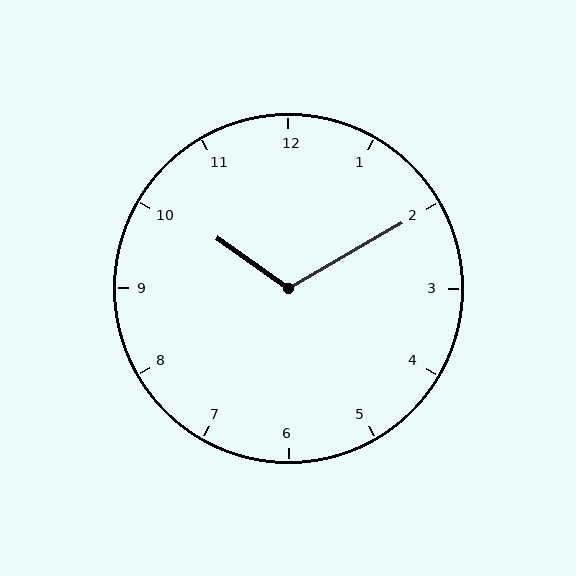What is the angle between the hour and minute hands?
Approximately 115 degrees.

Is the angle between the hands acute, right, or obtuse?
It is obtuse.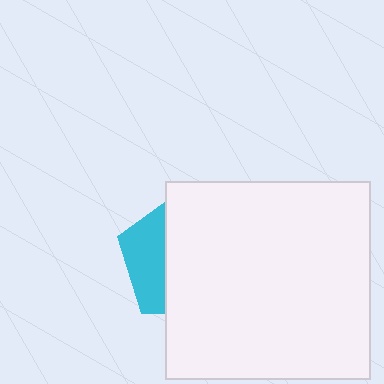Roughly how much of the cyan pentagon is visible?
A small part of it is visible (roughly 32%).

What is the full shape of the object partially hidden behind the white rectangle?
The partially hidden object is a cyan pentagon.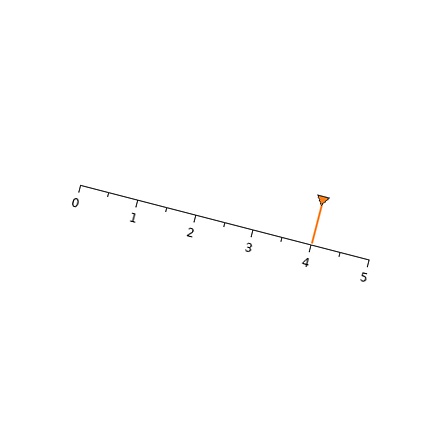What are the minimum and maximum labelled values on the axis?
The axis runs from 0 to 5.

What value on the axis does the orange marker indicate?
The marker indicates approximately 4.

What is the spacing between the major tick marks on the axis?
The major ticks are spaced 1 apart.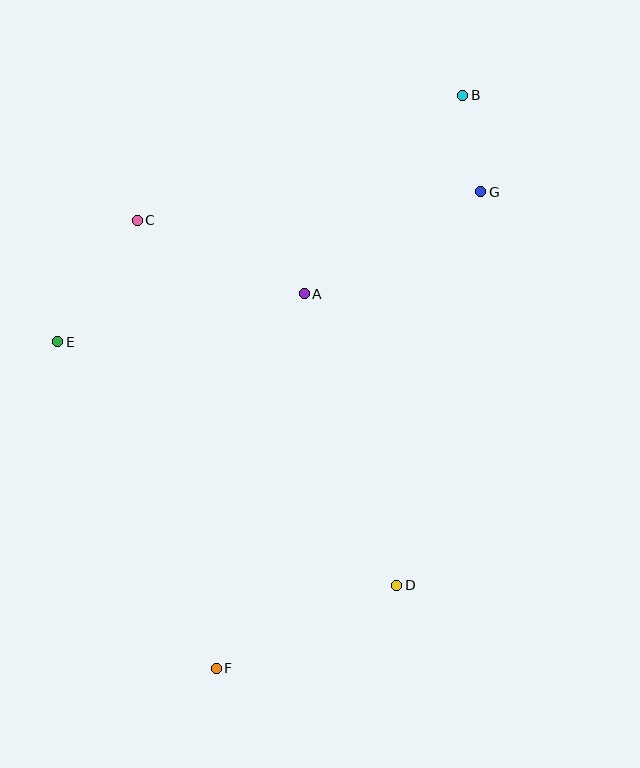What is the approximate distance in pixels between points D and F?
The distance between D and F is approximately 199 pixels.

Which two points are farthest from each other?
Points B and F are farthest from each other.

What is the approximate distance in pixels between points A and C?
The distance between A and C is approximately 183 pixels.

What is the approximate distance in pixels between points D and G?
The distance between D and G is approximately 402 pixels.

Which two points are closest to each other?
Points B and G are closest to each other.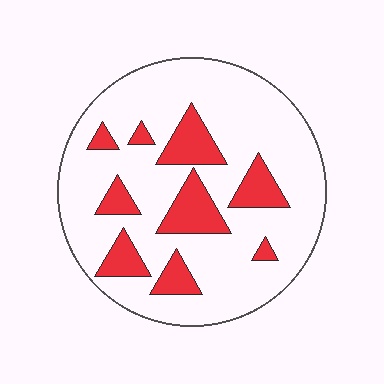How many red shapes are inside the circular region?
9.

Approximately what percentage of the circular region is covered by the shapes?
Approximately 20%.